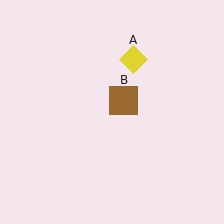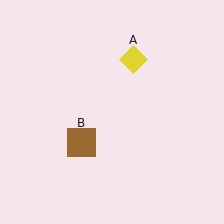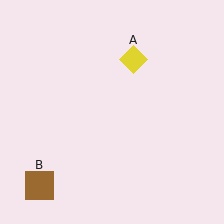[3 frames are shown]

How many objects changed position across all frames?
1 object changed position: brown square (object B).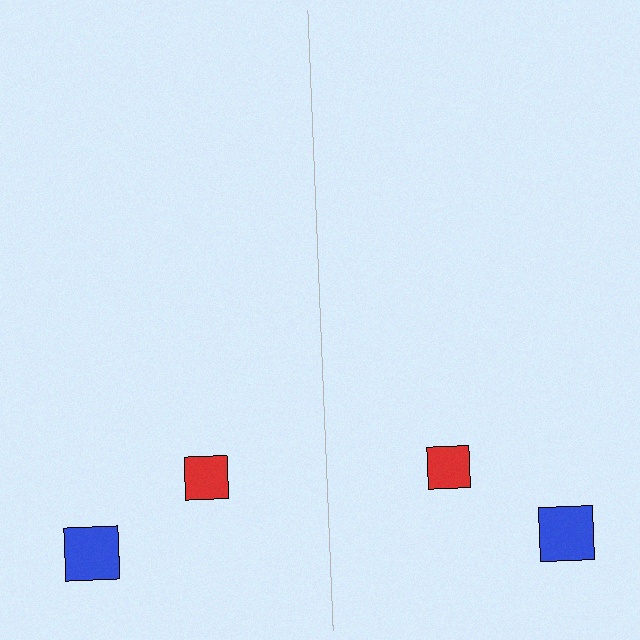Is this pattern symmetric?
Yes, this pattern has bilateral (reflection) symmetry.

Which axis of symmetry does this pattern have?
The pattern has a vertical axis of symmetry running through the center of the image.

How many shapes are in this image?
There are 4 shapes in this image.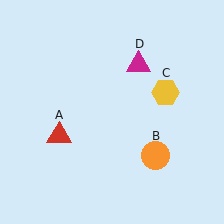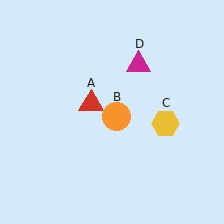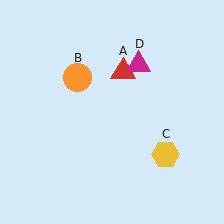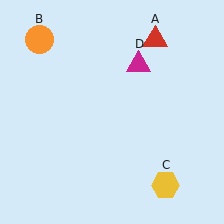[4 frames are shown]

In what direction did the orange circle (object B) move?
The orange circle (object B) moved up and to the left.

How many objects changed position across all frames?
3 objects changed position: red triangle (object A), orange circle (object B), yellow hexagon (object C).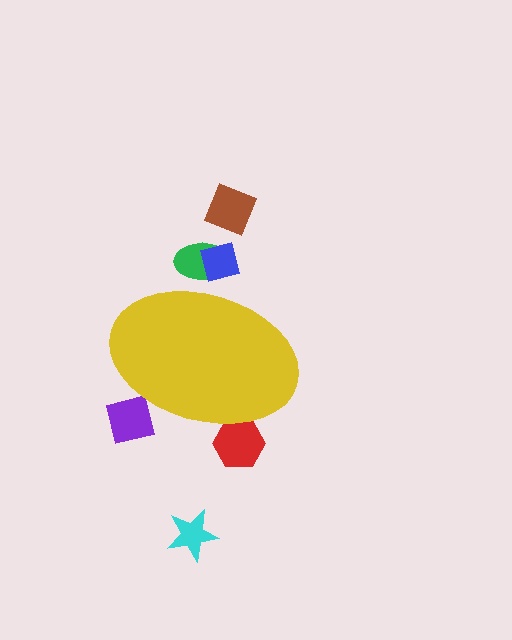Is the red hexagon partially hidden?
Yes, the red hexagon is partially hidden behind the yellow ellipse.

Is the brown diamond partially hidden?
No, the brown diamond is fully visible.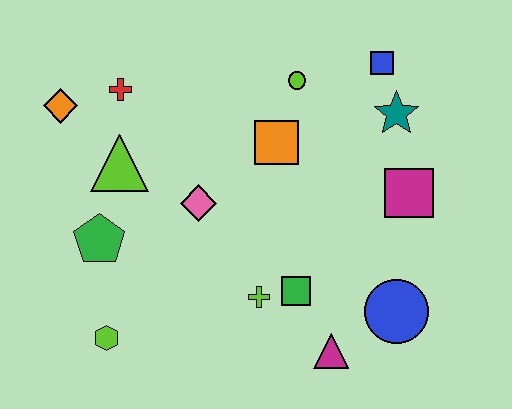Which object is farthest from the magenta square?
The orange diamond is farthest from the magenta square.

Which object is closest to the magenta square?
The teal star is closest to the magenta square.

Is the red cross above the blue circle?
Yes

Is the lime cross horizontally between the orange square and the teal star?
No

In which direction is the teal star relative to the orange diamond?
The teal star is to the right of the orange diamond.